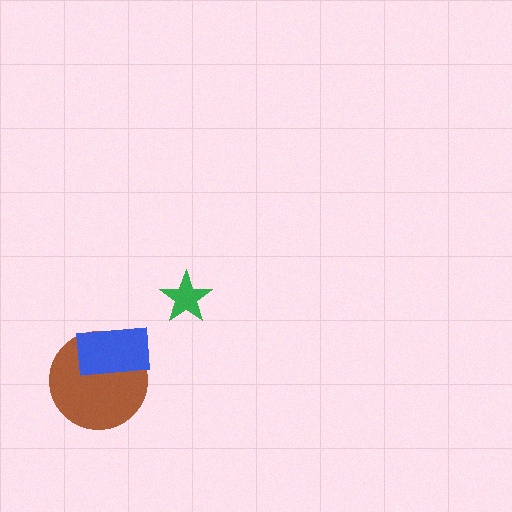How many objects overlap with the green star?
0 objects overlap with the green star.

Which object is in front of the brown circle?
The blue rectangle is in front of the brown circle.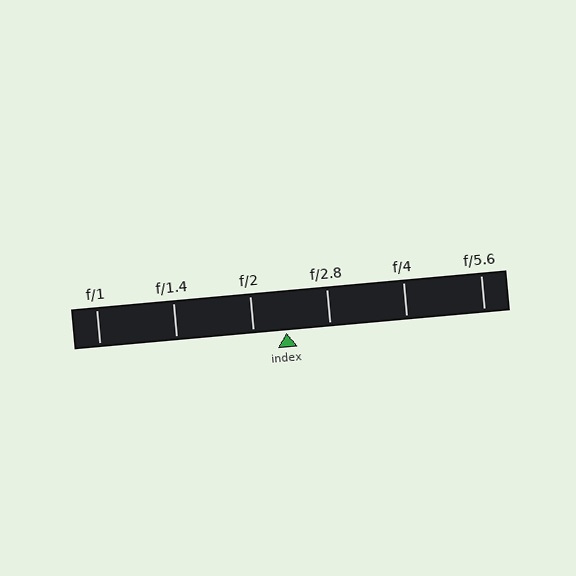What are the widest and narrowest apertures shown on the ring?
The widest aperture shown is f/1 and the narrowest is f/5.6.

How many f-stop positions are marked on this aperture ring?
There are 6 f-stop positions marked.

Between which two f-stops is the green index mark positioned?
The index mark is between f/2 and f/2.8.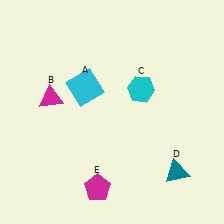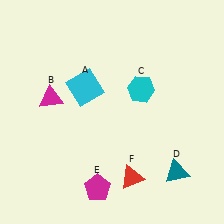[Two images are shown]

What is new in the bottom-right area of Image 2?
A red triangle (F) was added in the bottom-right area of Image 2.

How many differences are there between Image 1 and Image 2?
There is 1 difference between the two images.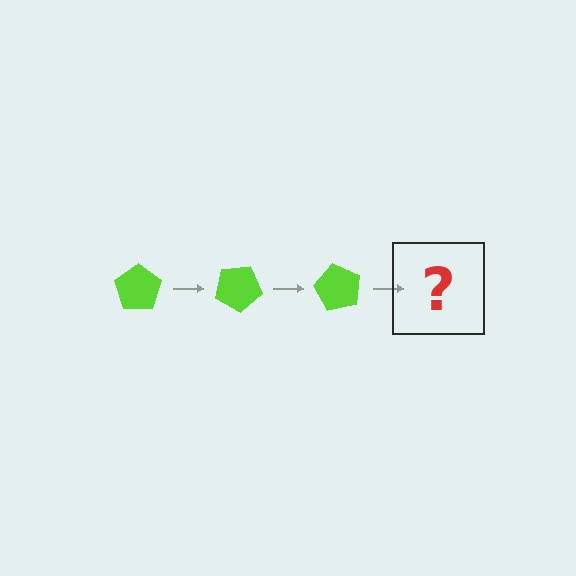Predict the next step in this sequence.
The next step is a lime pentagon rotated 90 degrees.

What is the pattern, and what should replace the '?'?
The pattern is that the pentagon rotates 30 degrees each step. The '?' should be a lime pentagon rotated 90 degrees.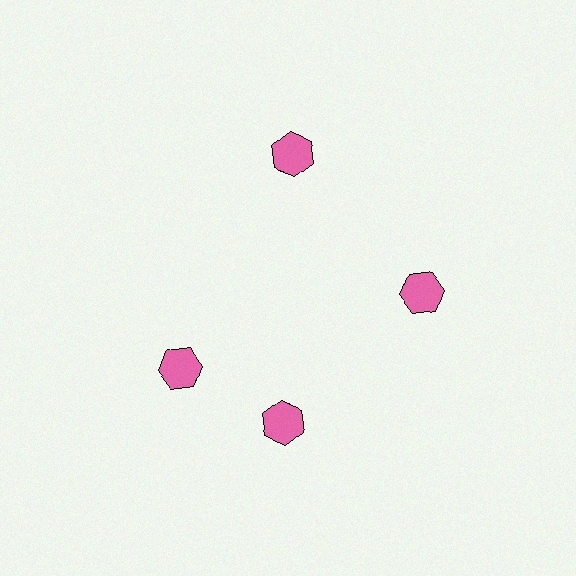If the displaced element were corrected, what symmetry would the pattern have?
It would have 4-fold rotational symmetry — the pattern would map onto itself every 90 degrees.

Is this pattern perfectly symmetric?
No. The 4 pink hexagons are arranged in a ring, but one element near the 9 o'clock position is rotated out of alignment along the ring, breaking the 4-fold rotational symmetry.